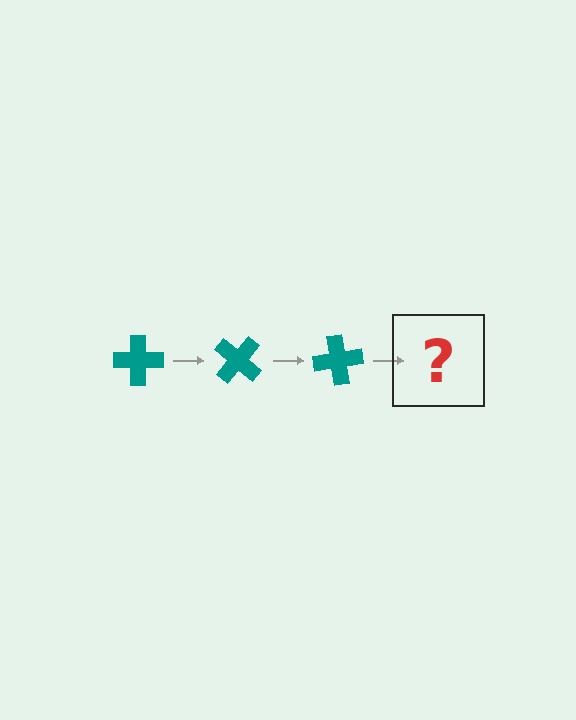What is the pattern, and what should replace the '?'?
The pattern is that the cross rotates 40 degrees each step. The '?' should be a teal cross rotated 120 degrees.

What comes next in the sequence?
The next element should be a teal cross rotated 120 degrees.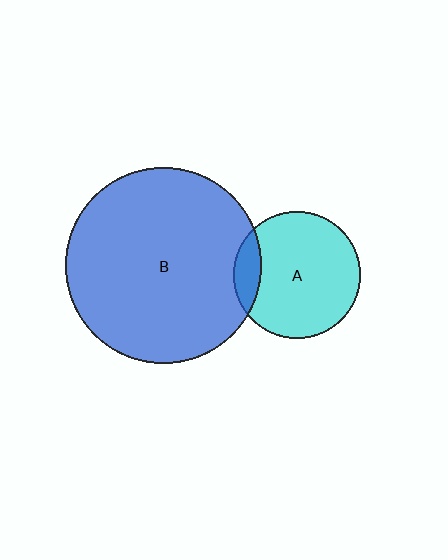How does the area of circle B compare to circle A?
Approximately 2.4 times.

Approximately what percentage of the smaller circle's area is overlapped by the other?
Approximately 15%.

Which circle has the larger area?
Circle B (blue).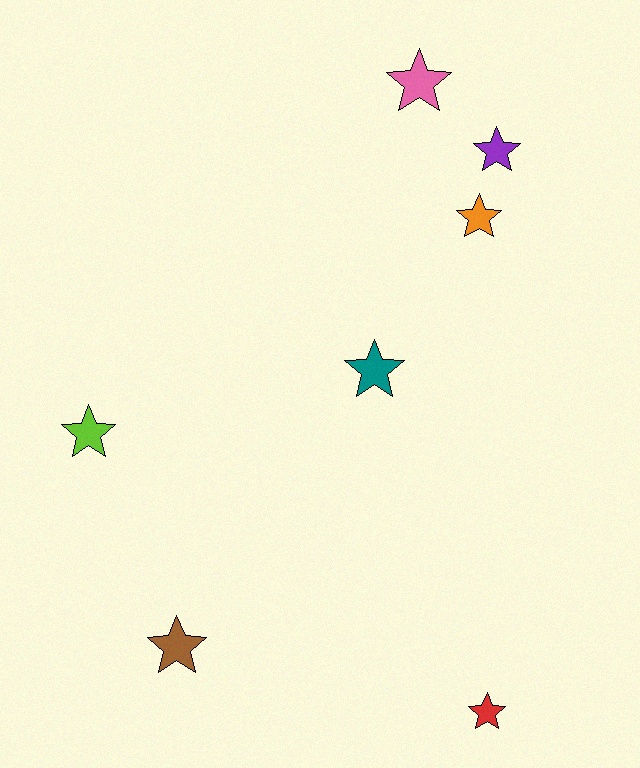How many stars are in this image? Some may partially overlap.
There are 7 stars.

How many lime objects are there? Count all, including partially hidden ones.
There is 1 lime object.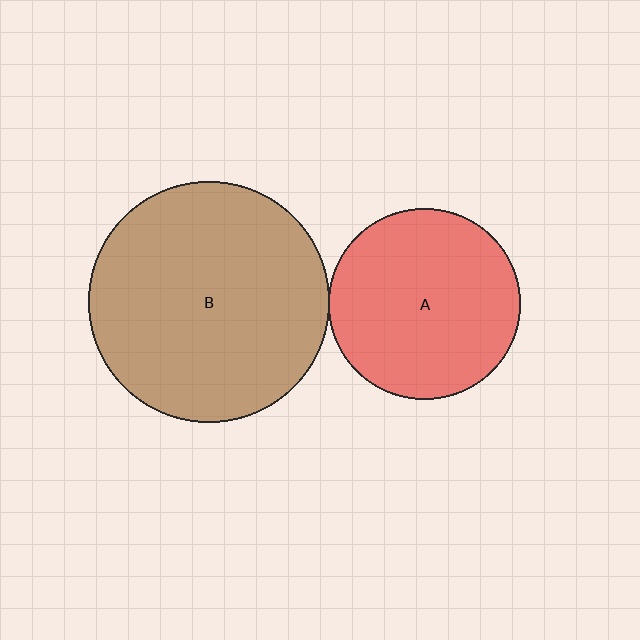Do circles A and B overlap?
Yes.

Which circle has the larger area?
Circle B (brown).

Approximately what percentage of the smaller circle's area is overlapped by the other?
Approximately 5%.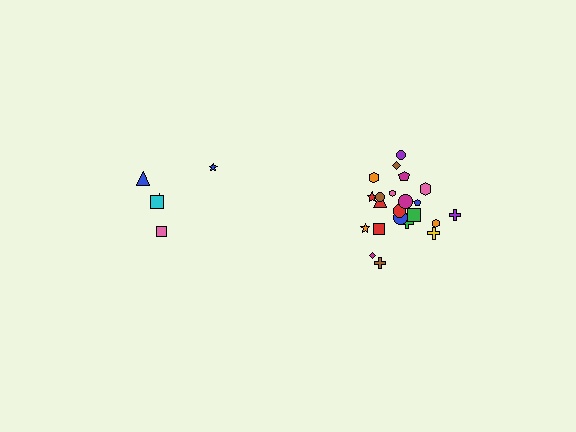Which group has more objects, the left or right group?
The right group.